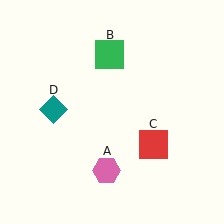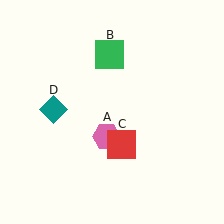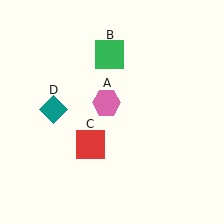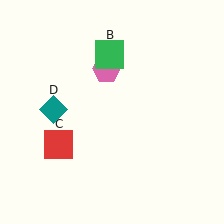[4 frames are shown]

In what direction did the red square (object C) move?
The red square (object C) moved left.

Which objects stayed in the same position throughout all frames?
Green square (object B) and teal diamond (object D) remained stationary.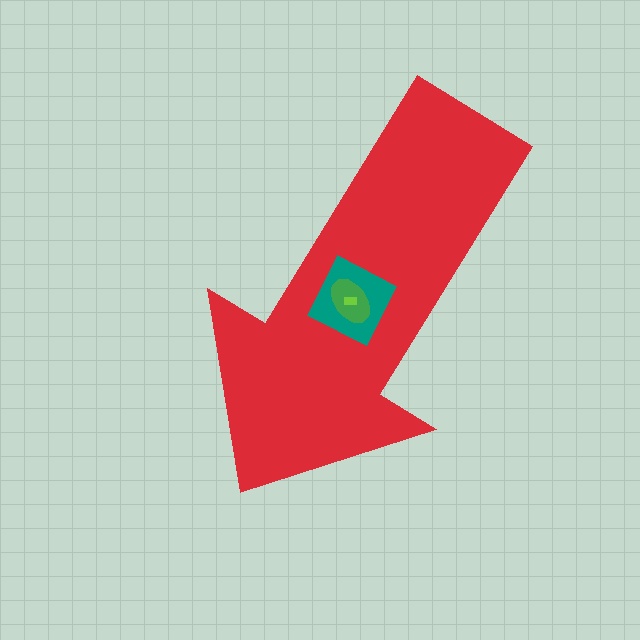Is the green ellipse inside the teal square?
Yes.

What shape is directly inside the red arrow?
The teal square.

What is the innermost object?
The lime rectangle.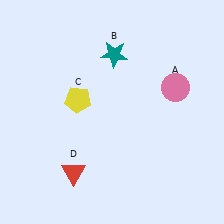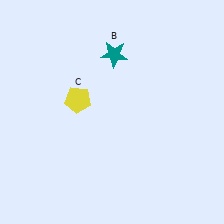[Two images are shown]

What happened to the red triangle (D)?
The red triangle (D) was removed in Image 2. It was in the bottom-left area of Image 1.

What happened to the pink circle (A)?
The pink circle (A) was removed in Image 2. It was in the top-right area of Image 1.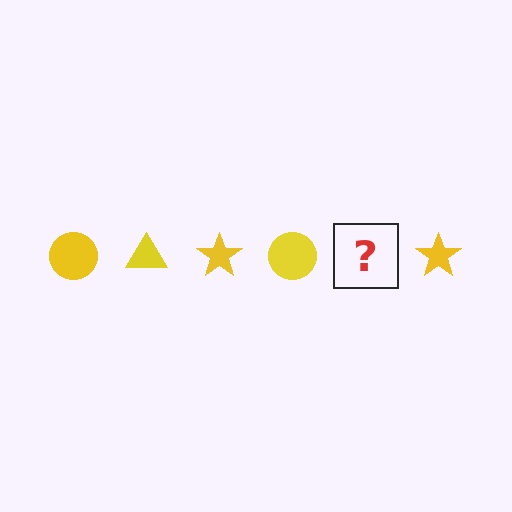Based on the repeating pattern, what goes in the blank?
The blank should be a yellow triangle.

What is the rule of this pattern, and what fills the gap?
The rule is that the pattern cycles through circle, triangle, star shapes in yellow. The gap should be filled with a yellow triangle.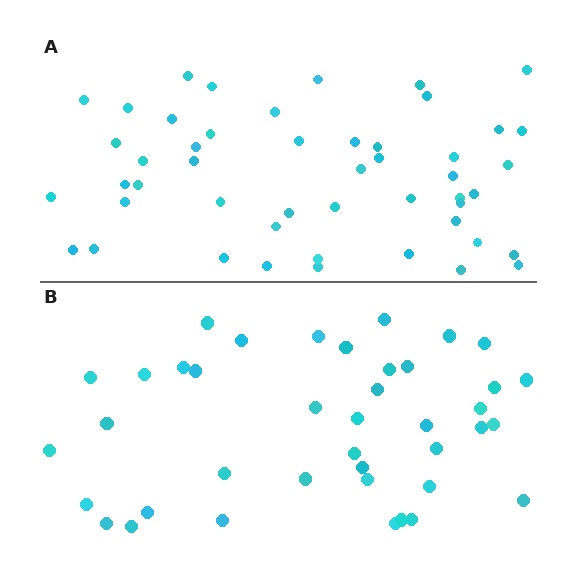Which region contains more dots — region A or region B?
Region A (the top region) has more dots.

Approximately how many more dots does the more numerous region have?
Region A has roughly 8 or so more dots than region B.